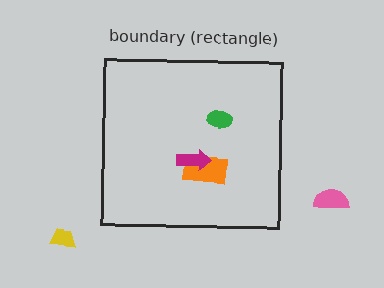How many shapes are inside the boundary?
3 inside, 2 outside.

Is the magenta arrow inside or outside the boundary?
Inside.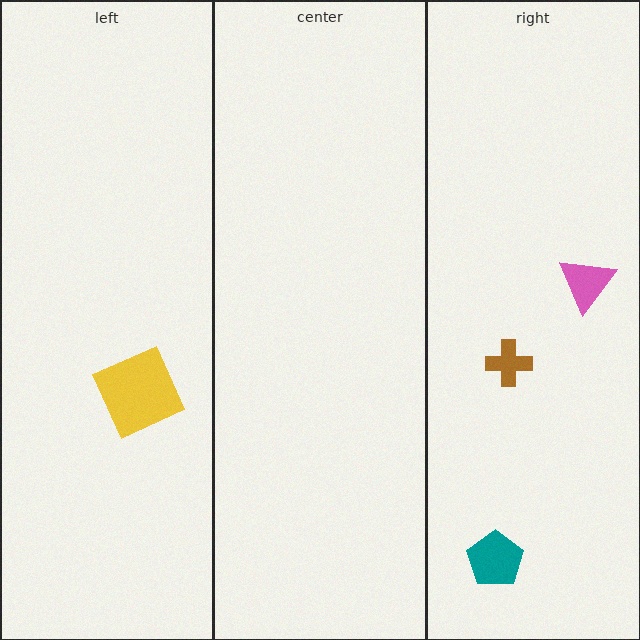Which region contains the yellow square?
The left region.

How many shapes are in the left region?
1.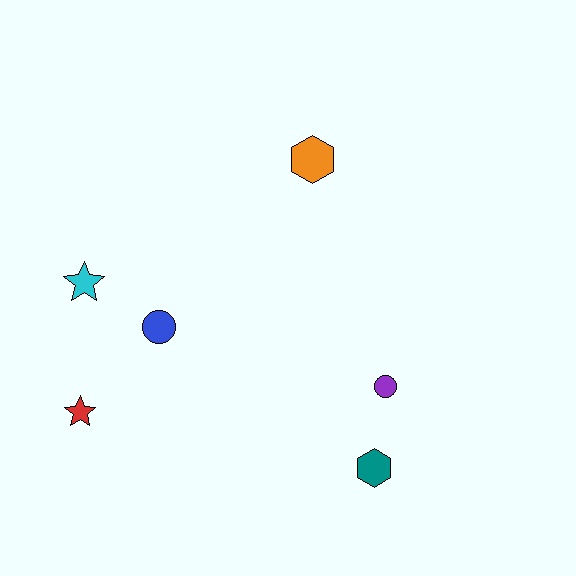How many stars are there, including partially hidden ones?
There are 2 stars.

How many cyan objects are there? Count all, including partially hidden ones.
There is 1 cyan object.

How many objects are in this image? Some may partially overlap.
There are 6 objects.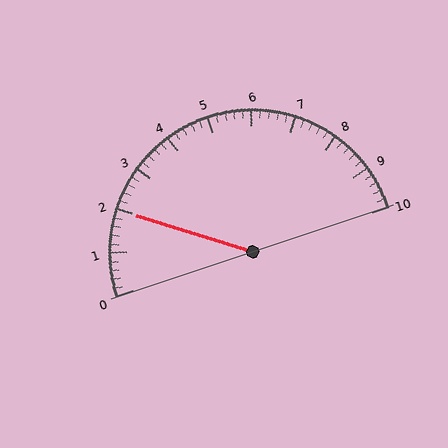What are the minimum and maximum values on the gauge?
The gauge ranges from 0 to 10.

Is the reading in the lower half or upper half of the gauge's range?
The reading is in the lower half of the range (0 to 10).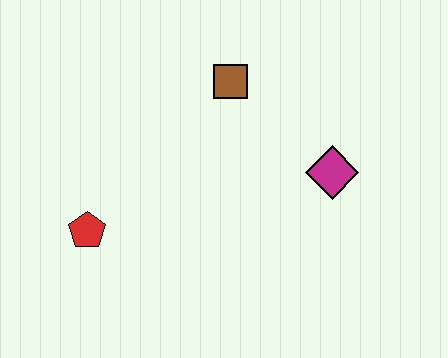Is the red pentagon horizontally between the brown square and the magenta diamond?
No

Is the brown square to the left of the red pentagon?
No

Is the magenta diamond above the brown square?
No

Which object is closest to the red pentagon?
The brown square is closest to the red pentagon.